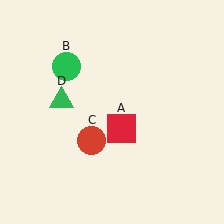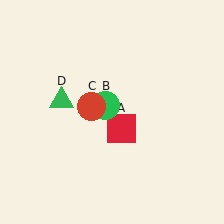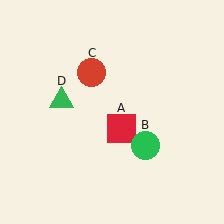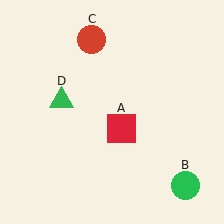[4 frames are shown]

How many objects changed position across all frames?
2 objects changed position: green circle (object B), red circle (object C).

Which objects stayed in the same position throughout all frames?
Red square (object A) and green triangle (object D) remained stationary.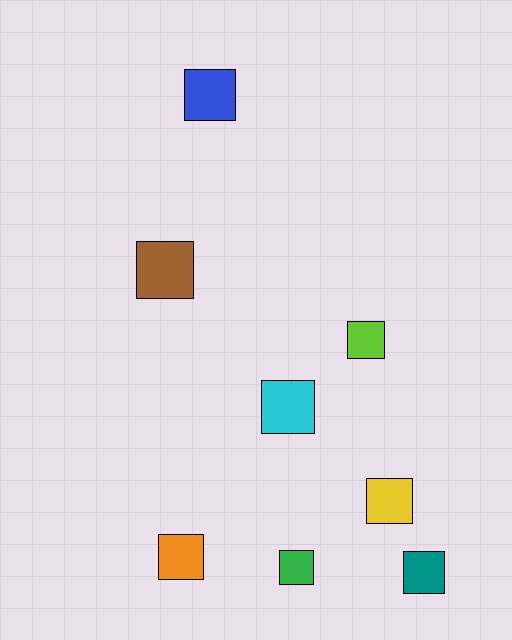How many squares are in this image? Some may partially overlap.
There are 8 squares.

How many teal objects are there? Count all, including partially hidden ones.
There is 1 teal object.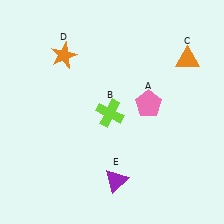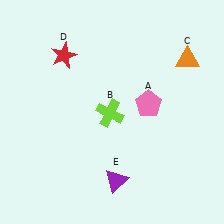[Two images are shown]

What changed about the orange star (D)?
In Image 1, D is orange. In Image 2, it changed to red.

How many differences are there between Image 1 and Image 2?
There is 1 difference between the two images.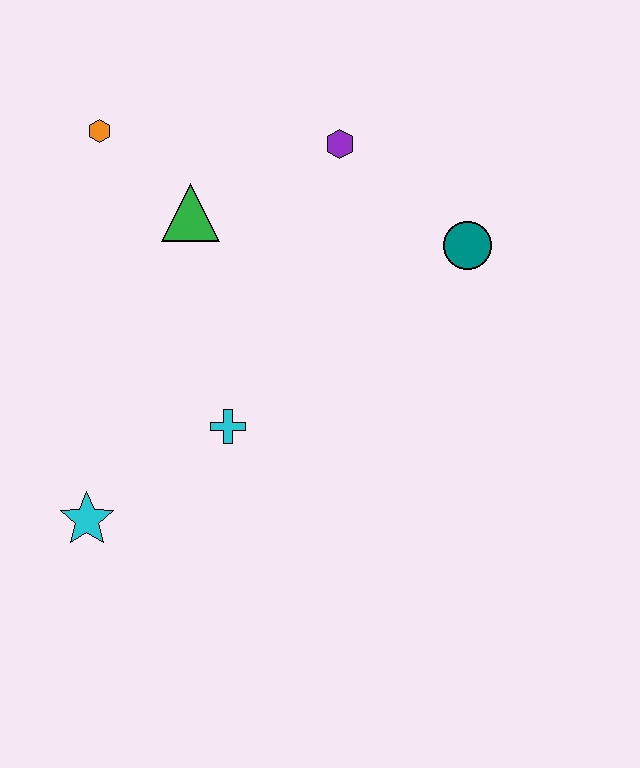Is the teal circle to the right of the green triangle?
Yes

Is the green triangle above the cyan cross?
Yes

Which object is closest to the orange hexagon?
The green triangle is closest to the orange hexagon.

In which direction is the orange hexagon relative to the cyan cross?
The orange hexagon is above the cyan cross.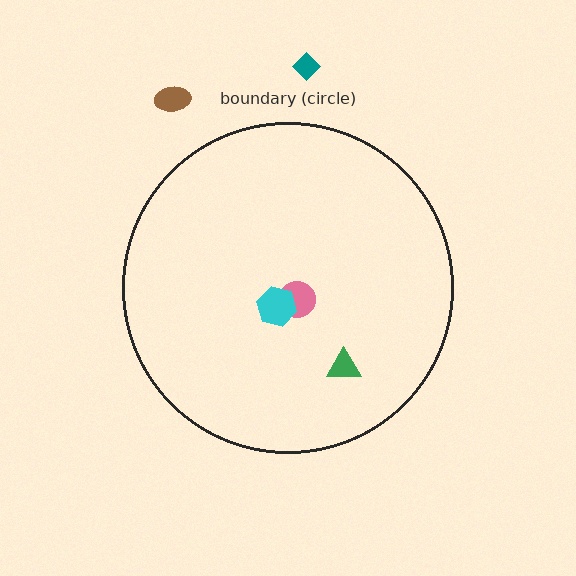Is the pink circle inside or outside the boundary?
Inside.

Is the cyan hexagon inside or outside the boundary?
Inside.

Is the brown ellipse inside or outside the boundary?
Outside.